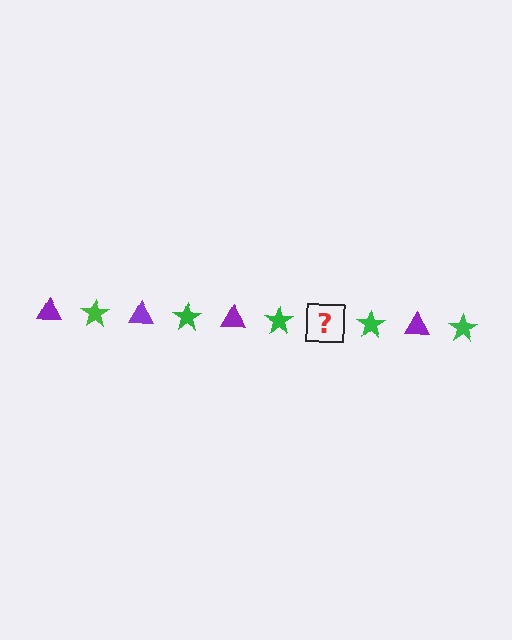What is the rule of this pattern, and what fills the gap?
The rule is that the pattern alternates between purple triangle and green star. The gap should be filled with a purple triangle.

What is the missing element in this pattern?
The missing element is a purple triangle.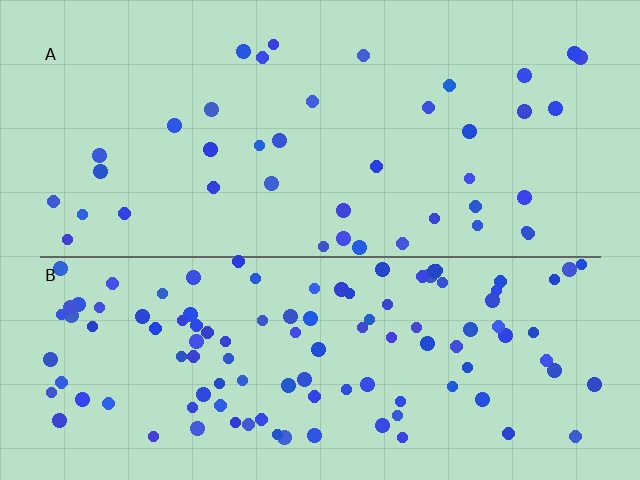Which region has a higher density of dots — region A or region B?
B (the bottom).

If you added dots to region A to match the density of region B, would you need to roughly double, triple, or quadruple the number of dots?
Approximately triple.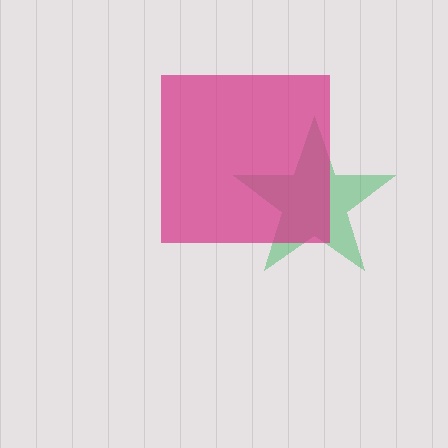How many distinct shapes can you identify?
There are 2 distinct shapes: a green star, a magenta square.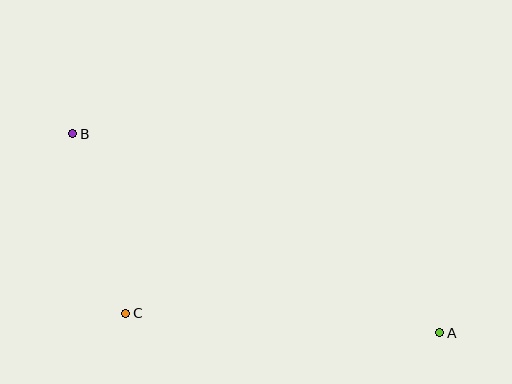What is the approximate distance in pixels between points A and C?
The distance between A and C is approximately 315 pixels.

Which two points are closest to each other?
Points B and C are closest to each other.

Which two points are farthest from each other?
Points A and B are farthest from each other.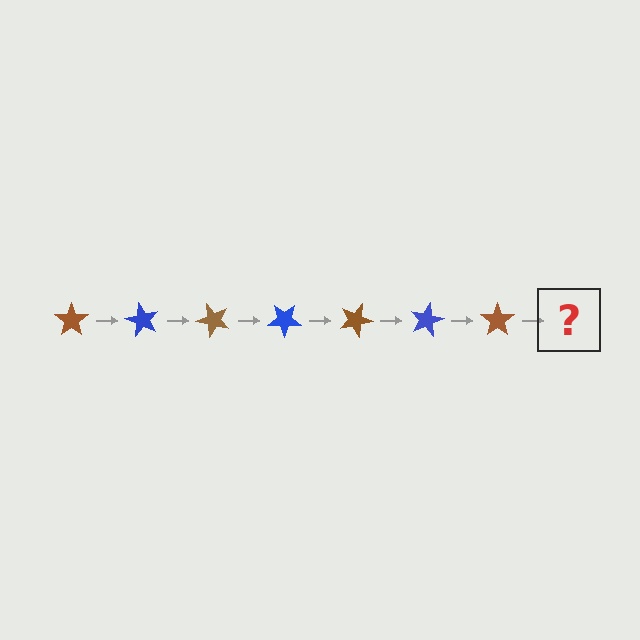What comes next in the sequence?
The next element should be a blue star, rotated 420 degrees from the start.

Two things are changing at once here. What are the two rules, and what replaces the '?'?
The two rules are that it rotates 60 degrees each step and the color cycles through brown and blue. The '?' should be a blue star, rotated 420 degrees from the start.